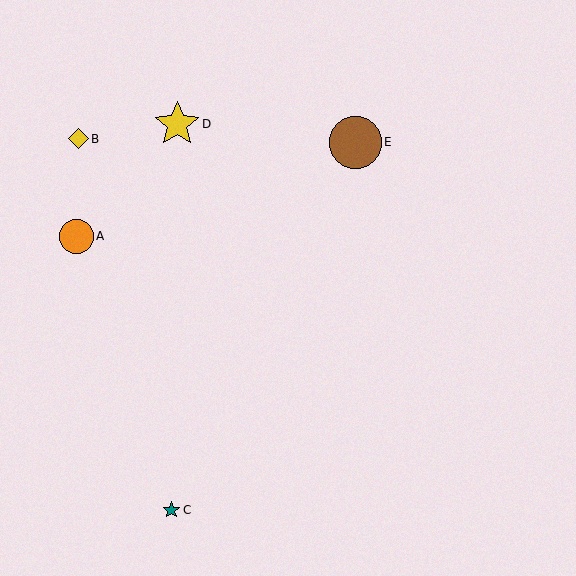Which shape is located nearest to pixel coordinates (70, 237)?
The orange circle (labeled A) at (76, 236) is nearest to that location.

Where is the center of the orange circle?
The center of the orange circle is at (76, 236).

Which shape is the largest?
The brown circle (labeled E) is the largest.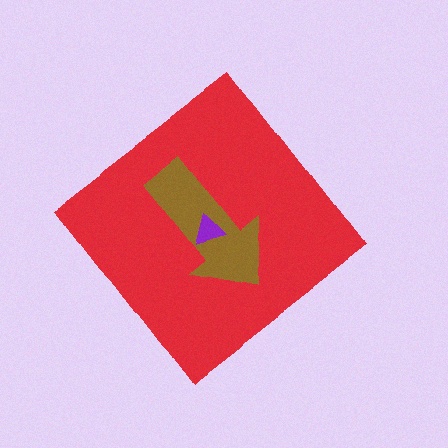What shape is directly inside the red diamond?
The brown arrow.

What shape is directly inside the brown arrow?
The purple triangle.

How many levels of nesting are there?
3.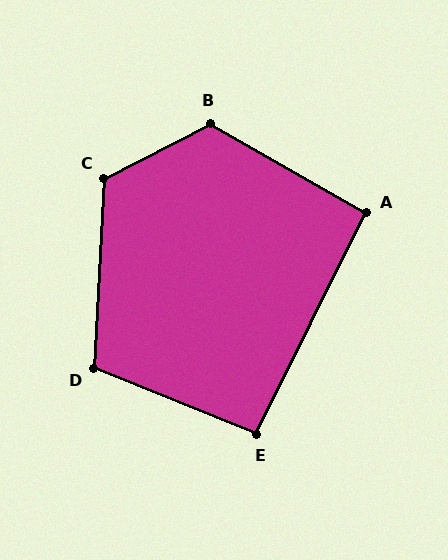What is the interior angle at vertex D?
Approximately 109 degrees (obtuse).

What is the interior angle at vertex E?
Approximately 94 degrees (approximately right).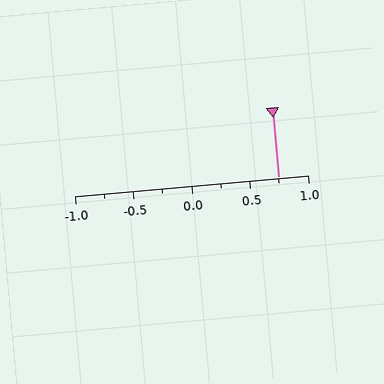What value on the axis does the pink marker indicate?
The marker indicates approximately 0.75.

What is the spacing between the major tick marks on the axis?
The major ticks are spaced 0.5 apart.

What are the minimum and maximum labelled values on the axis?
The axis runs from -1.0 to 1.0.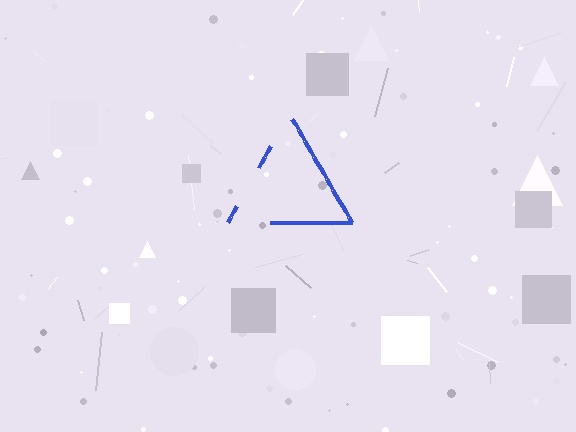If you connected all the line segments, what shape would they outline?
They would outline a triangle.